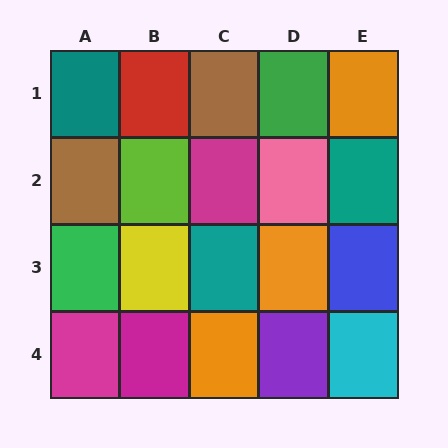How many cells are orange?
3 cells are orange.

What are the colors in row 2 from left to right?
Brown, lime, magenta, pink, teal.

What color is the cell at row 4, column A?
Magenta.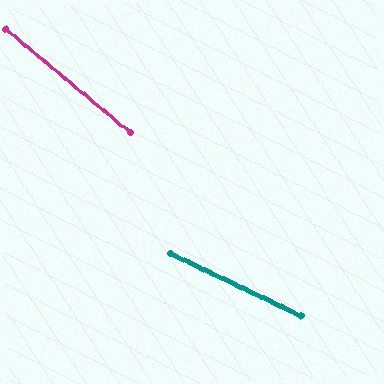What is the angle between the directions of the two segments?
Approximately 14 degrees.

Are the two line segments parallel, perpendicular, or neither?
Neither parallel nor perpendicular — they differ by about 14°.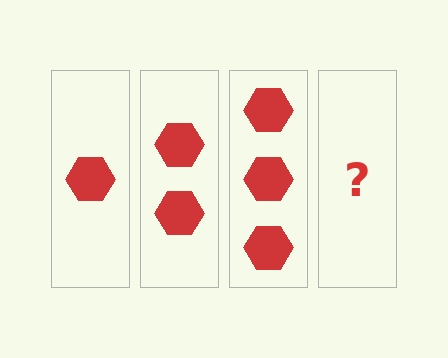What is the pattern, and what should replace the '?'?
The pattern is that each step adds one more hexagon. The '?' should be 4 hexagons.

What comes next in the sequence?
The next element should be 4 hexagons.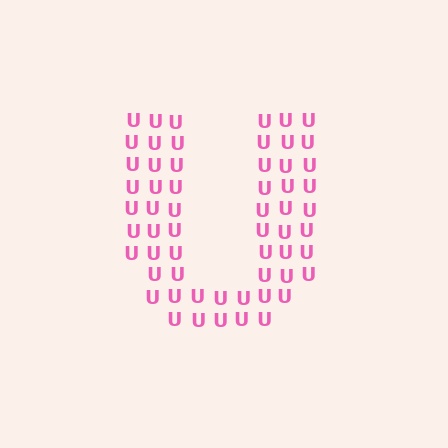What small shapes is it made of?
It is made of small letter U's.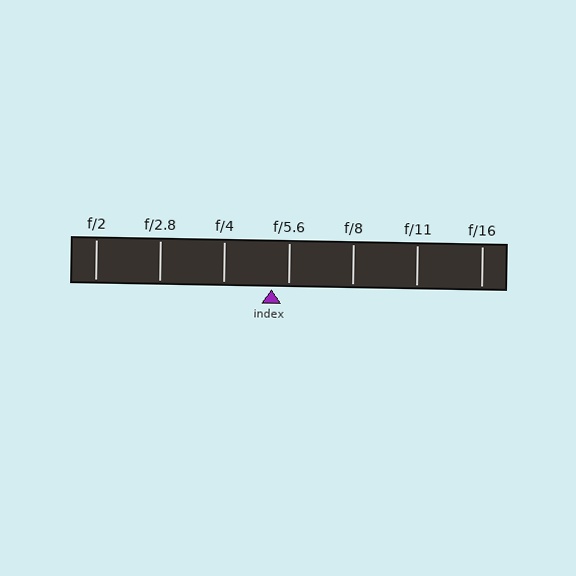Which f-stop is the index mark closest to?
The index mark is closest to f/5.6.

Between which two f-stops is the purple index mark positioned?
The index mark is between f/4 and f/5.6.